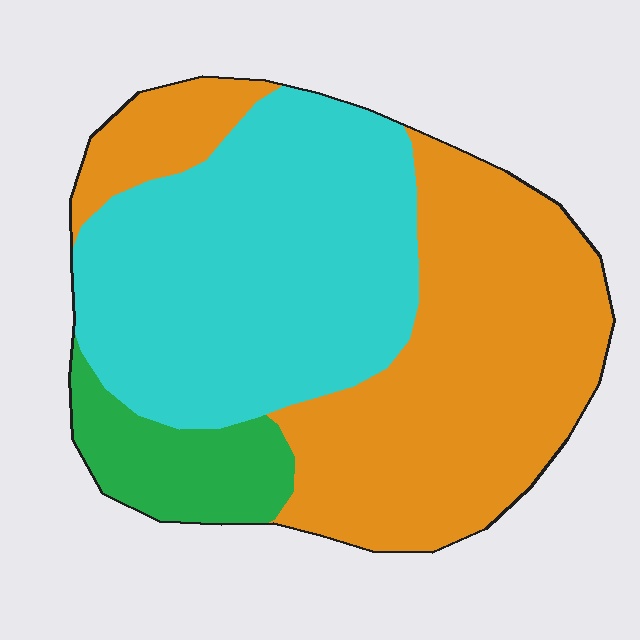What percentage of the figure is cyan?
Cyan takes up about two fifths (2/5) of the figure.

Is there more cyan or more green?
Cyan.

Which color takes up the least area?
Green, at roughly 10%.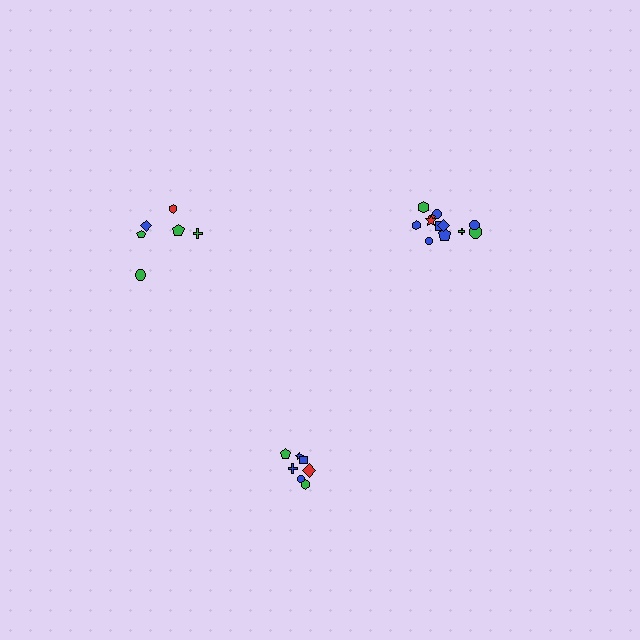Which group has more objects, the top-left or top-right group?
The top-right group.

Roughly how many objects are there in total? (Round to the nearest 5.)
Roughly 25 objects in total.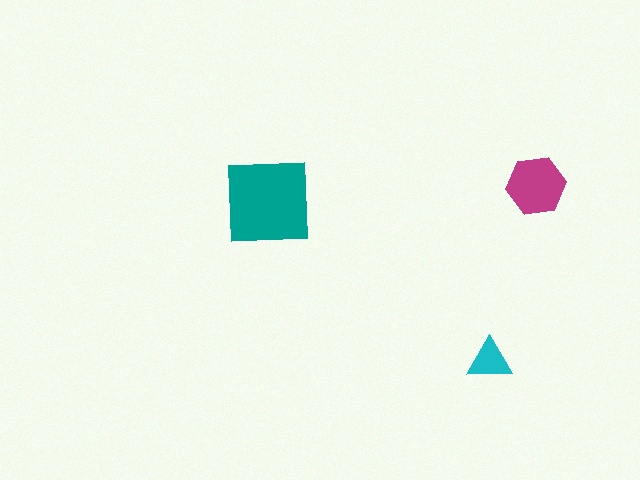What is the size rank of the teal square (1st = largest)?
1st.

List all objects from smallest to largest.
The cyan triangle, the magenta hexagon, the teal square.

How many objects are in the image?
There are 3 objects in the image.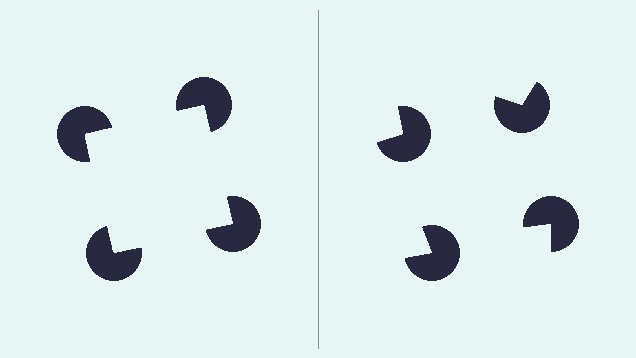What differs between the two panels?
The pac-man discs are positioned identically on both sides; only the wedge orientations differ. On the left they align to a square; on the right they are misaligned.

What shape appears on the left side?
An illusory square.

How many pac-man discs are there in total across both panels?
8 — 4 on each side.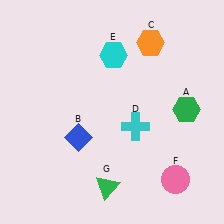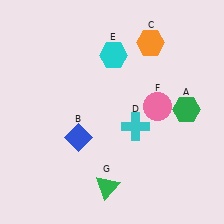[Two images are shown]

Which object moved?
The pink circle (F) moved up.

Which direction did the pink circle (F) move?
The pink circle (F) moved up.